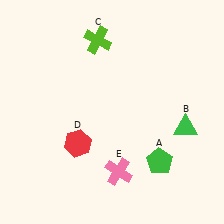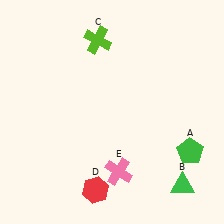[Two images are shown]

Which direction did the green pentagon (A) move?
The green pentagon (A) moved right.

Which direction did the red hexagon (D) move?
The red hexagon (D) moved down.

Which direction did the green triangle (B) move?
The green triangle (B) moved down.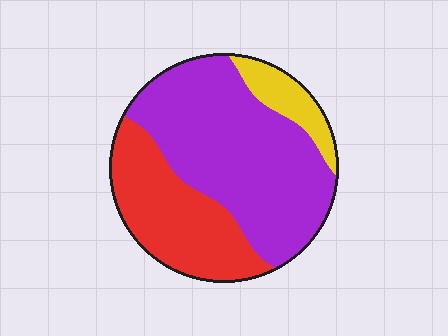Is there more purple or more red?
Purple.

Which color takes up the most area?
Purple, at roughly 60%.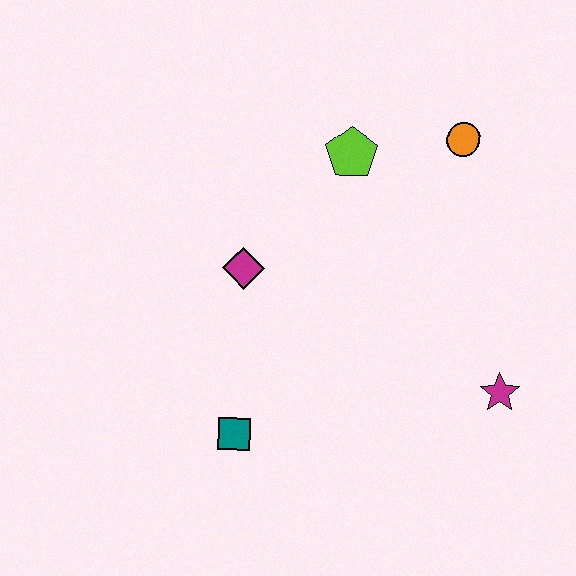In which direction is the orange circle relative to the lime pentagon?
The orange circle is to the right of the lime pentagon.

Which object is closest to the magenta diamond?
The lime pentagon is closest to the magenta diamond.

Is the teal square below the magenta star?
Yes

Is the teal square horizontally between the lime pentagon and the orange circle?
No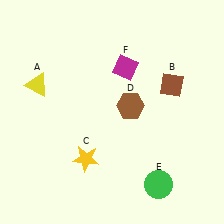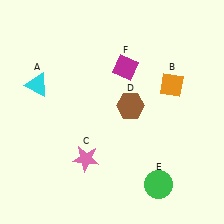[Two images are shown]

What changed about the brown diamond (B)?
In Image 1, B is brown. In Image 2, it changed to orange.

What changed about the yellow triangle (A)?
In Image 1, A is yellow. In Image 2, it changed to cyan.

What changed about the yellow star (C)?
In Image 1, C is yellow. In Image 2, it changed to pink.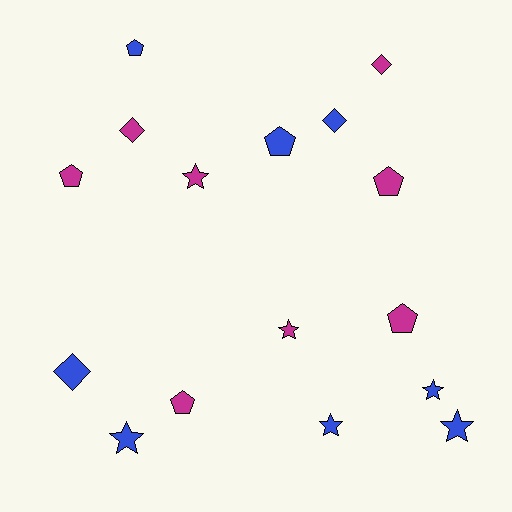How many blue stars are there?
There are 4 blue stars.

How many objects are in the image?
There are 16 objects.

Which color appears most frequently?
Magenta, with 8 objects.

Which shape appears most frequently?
Pentagon, with 6 objects.